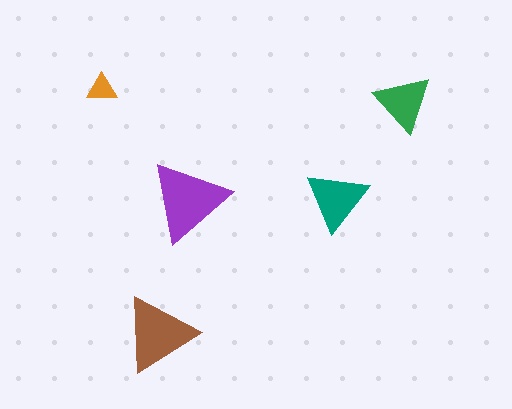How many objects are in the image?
There are 5 objects in the image.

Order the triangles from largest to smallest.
the purple one, the brown one, the teal one, the green one, the orange one.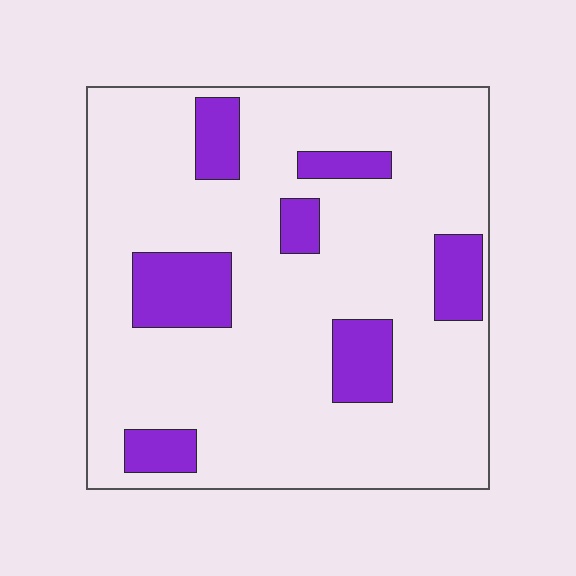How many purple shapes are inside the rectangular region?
7.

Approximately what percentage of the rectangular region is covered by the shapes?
Approximately 20%.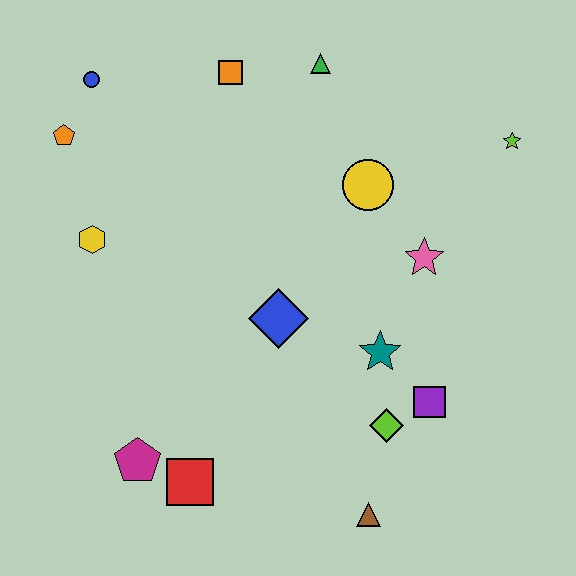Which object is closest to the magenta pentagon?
The red square is closest to the magenta pentagon.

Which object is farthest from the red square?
The lime star is farthest from the red square.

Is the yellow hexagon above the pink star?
Yes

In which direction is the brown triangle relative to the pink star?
The brown triangle is below the pink star.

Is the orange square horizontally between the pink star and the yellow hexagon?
Yes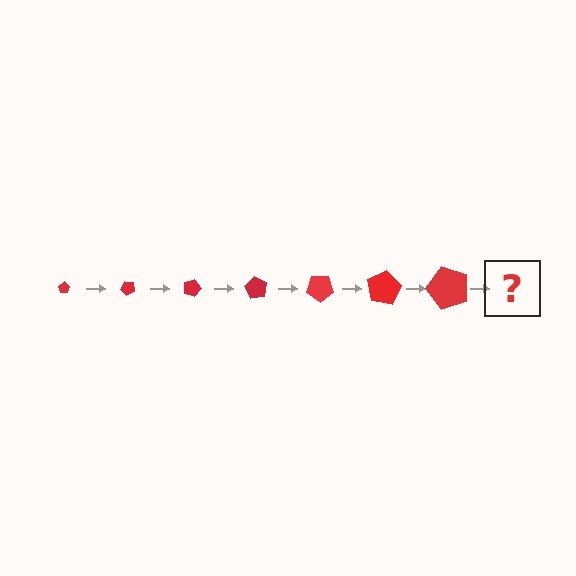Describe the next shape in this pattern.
It should be a pentagon, larger than the previous one and rotated 315 degrees from the start.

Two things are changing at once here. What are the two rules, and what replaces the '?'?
The two rules are that the pentagon grows larger each step and it rotates 45 degrees each step. The '?' should be a pentagon, larger than the previous one and rotated 315 degrees from the start.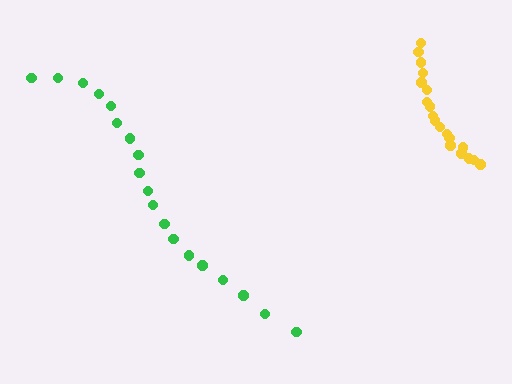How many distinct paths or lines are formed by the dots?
There are 2 distinct paths.